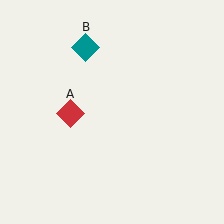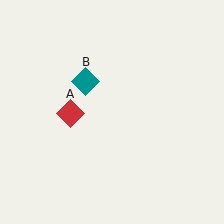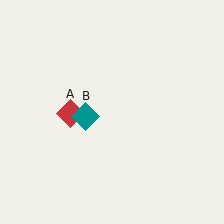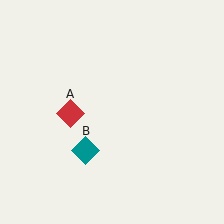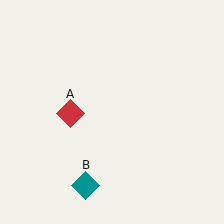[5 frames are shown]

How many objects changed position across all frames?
1 object changed position: teal diamond (object B).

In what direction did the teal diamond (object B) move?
The teal diamond (object B) moved down.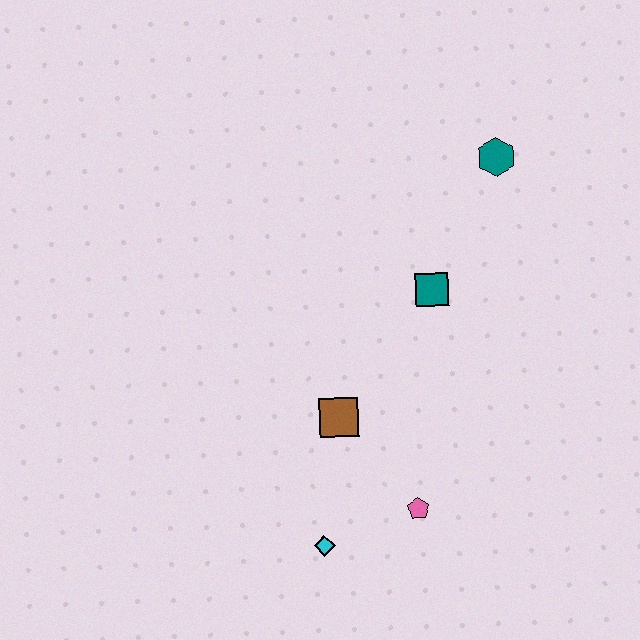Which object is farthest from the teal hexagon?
The cyan diamond is farthest from the teal hexagon.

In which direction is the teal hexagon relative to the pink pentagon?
The teal hexagon is above the pink pentagon.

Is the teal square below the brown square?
No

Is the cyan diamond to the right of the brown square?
No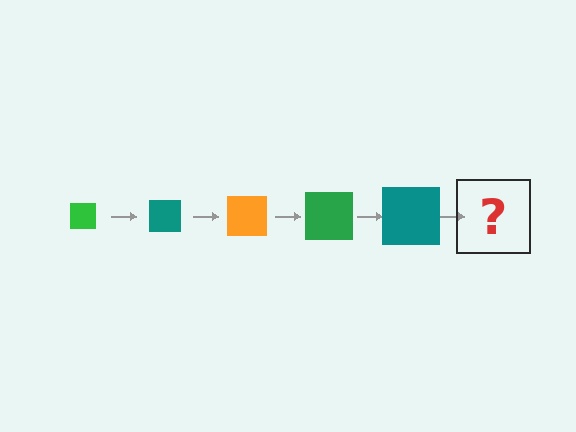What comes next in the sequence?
The next element should be an orange square, larger than the previous one.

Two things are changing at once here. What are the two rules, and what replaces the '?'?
The two rules are that the square grows larger each step and the color cycles through green, teal, and orange. The '?' should be an orange square, larger than the previous one.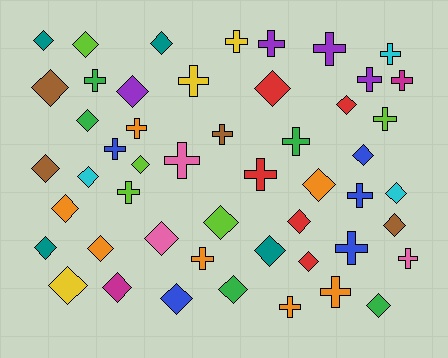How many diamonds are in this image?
There are 28 diamonds.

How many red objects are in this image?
There are 5 red objects.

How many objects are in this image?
There are 50 objects.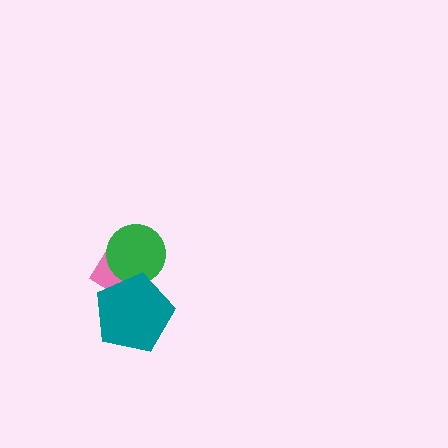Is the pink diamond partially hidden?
Yes, it is partially covered by another shape.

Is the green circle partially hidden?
Yes, it is partially covered by another shape.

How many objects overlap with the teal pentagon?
2 objects overlap with the teal pentagon.